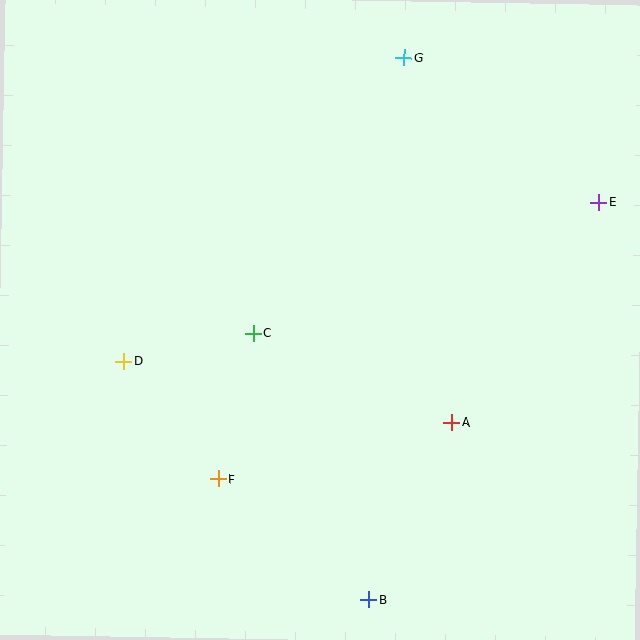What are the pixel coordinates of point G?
Point G is at (404, 58).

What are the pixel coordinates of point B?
Point B is at (369, 600).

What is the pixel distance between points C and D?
The distance between C and D is 132 pixels.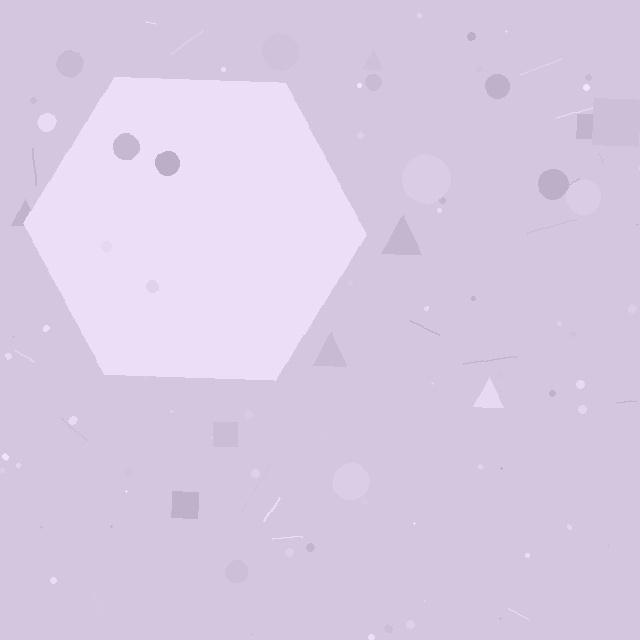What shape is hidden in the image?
A hexagon is hidden in the image.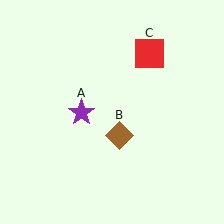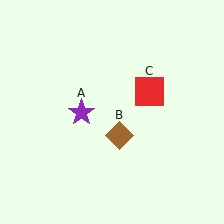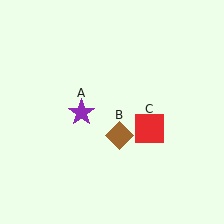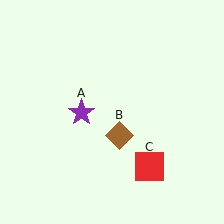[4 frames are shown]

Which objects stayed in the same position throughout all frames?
Purple star (object A) and brown diamond (object B) remained stationary.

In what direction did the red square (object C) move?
The red square (object C) moved down.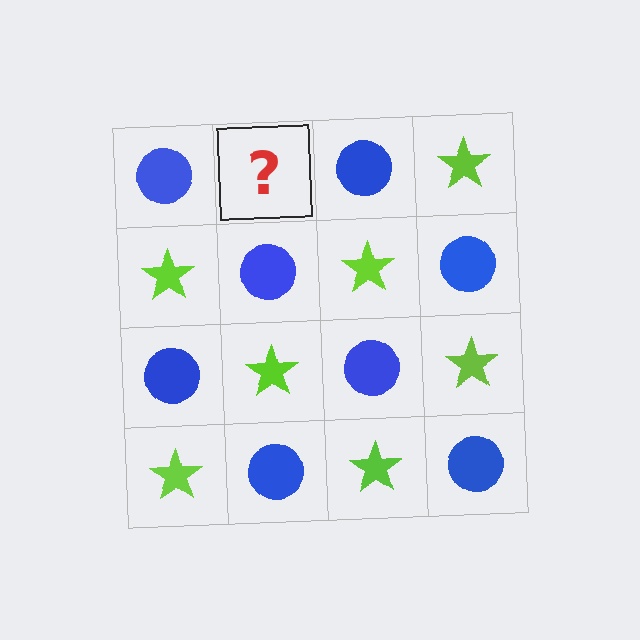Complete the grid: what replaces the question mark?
The question mark should be replaced with a lime star.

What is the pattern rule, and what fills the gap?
The rule is that it alternates blue circle and lime star in a checkerboard pattern. The gap should be filled with a lime star.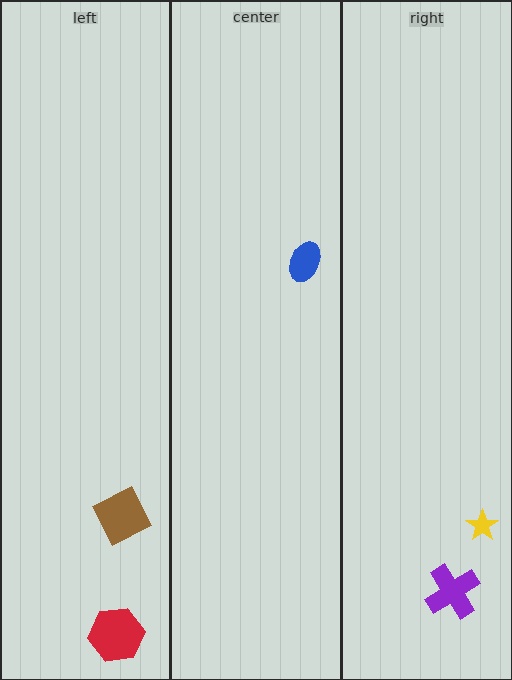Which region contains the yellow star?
The right region.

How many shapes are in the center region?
1.